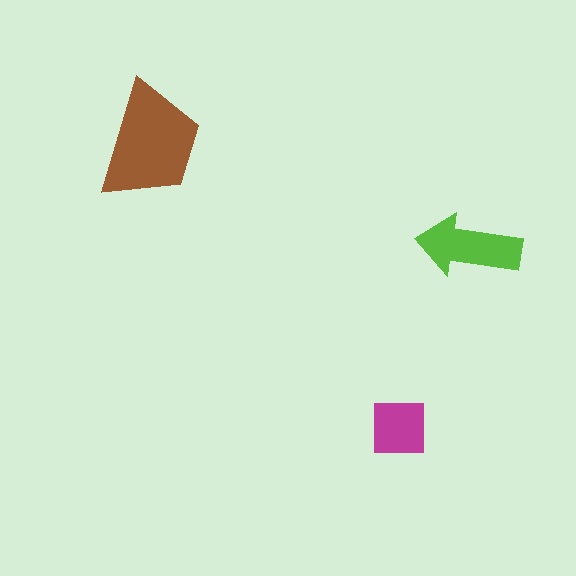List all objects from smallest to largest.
The magenta square, the lime arrow, the brown trapezoid.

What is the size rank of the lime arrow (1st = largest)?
2nd.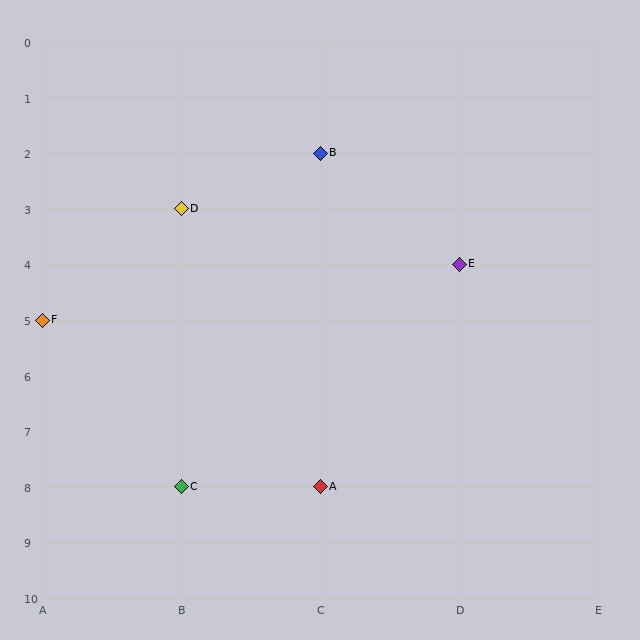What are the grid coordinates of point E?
Point E is at grid coordinates (D, 4).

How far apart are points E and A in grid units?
Points E and A are 1 column and 4 rows apart (about 4.1 grid units diagonally).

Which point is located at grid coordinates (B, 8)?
Point C is at (B, 8).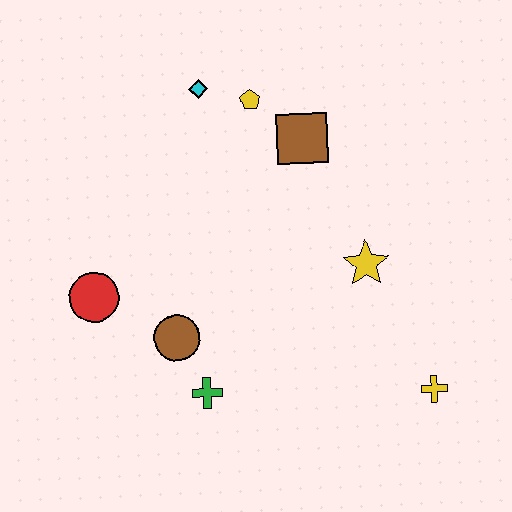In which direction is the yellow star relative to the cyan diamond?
The yellow star is below the cyan diamond.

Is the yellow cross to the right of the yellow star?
Yes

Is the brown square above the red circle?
Yes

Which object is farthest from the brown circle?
The yellow cross is farthest from the brown circle.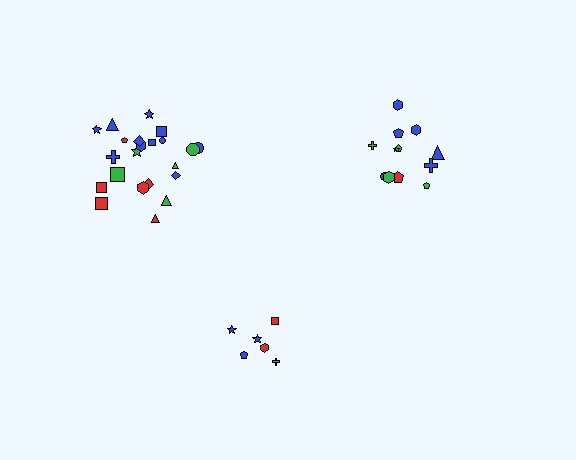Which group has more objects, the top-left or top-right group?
The top-left group.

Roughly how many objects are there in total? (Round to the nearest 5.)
Roughly 40 objects in total.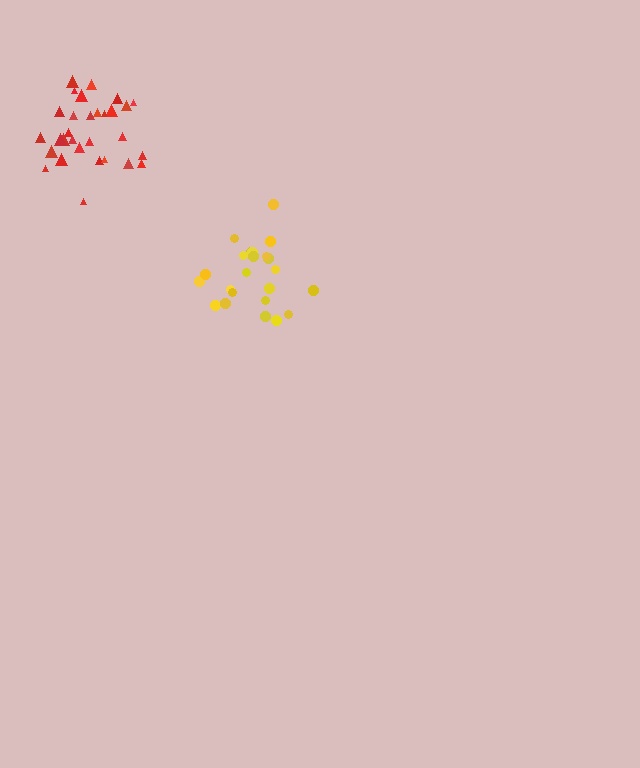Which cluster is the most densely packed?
Yellow.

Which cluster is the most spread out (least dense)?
Red.